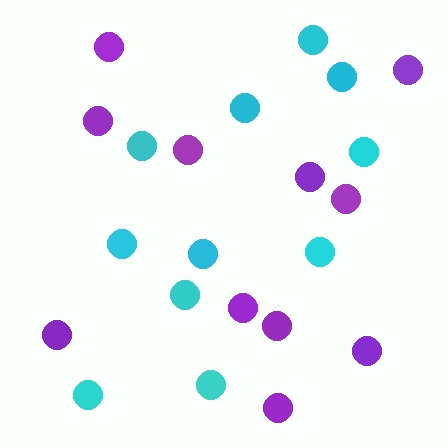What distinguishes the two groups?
There are 2 groups: one group of cyan circles (11) and one group of purple circles (11).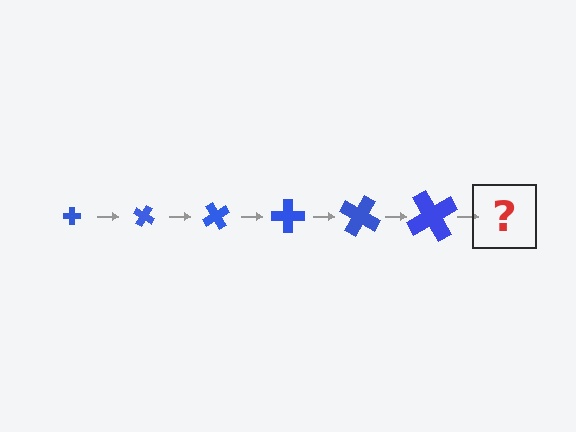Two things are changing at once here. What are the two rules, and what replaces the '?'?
The two rules are that the cross grows larger each step and it rotates 30 degrees each step. The '?' should be a cross, larger than the previous one and rotated 180 degrees from the start.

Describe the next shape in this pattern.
It should be a cross, larger than the previous one and rotated 180 degrees from the start.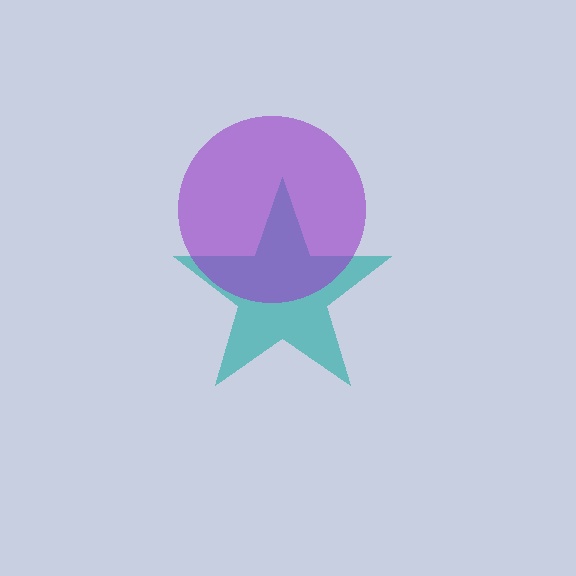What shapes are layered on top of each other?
The layered shapes are: a teal star, a purple circle.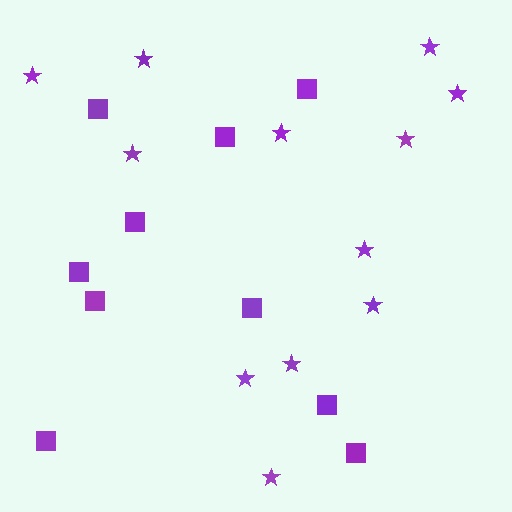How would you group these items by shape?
There are 2 groups: one group of stars (12) and one group of squares (10).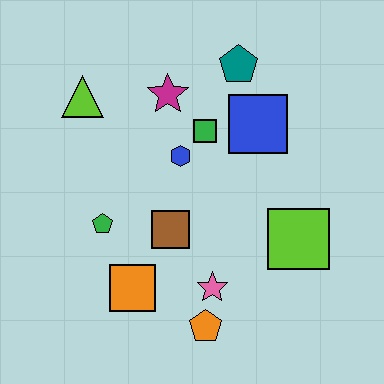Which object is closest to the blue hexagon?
The green square is closest to the blue hexagon.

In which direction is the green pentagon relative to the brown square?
The green pentagon is to the left of the brown square.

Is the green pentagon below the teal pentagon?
Yes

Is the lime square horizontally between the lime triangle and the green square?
No